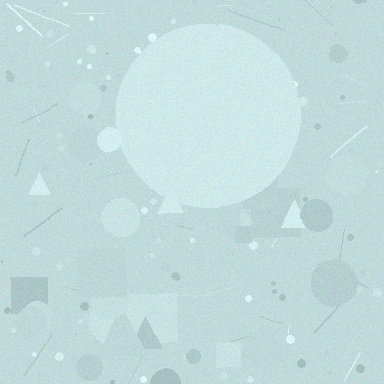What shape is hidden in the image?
A circle is hidden in the image.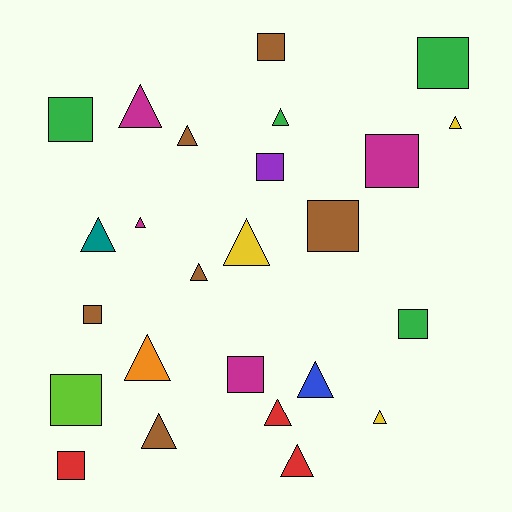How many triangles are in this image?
There are 14 triangles.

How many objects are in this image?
There are 25 objects.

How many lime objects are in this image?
There is 1 lime object.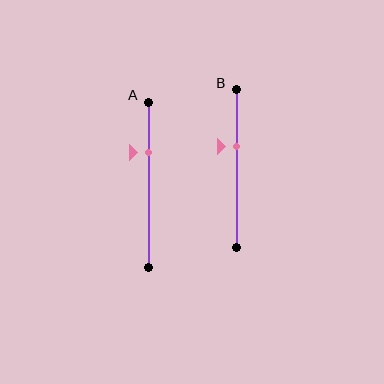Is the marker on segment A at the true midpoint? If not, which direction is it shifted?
No, the marker on segment A is shifted upward by about 19% of the segment length.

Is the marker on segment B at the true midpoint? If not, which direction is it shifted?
No, the marker on segment B is shifted upward by about 14% of the segment length.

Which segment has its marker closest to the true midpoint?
Segment B has its marker closest to the true midpoint.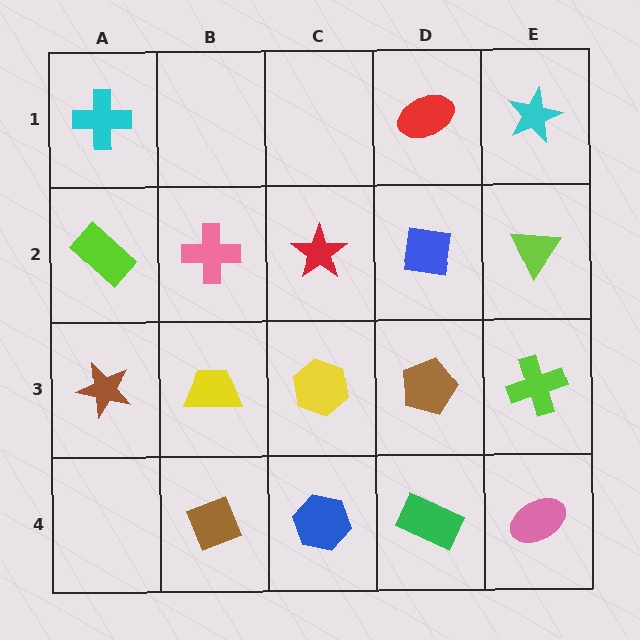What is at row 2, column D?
A blue square.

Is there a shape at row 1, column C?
No, that cell is empty.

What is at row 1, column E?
A cyan star.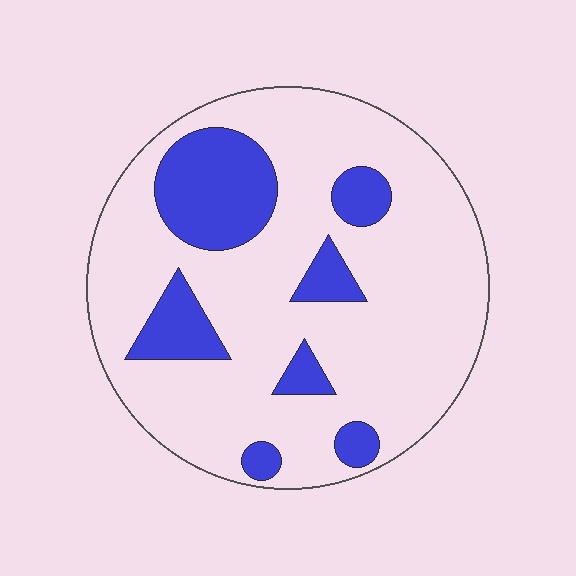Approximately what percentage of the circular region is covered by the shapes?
Approximately 20%.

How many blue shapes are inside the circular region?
7.